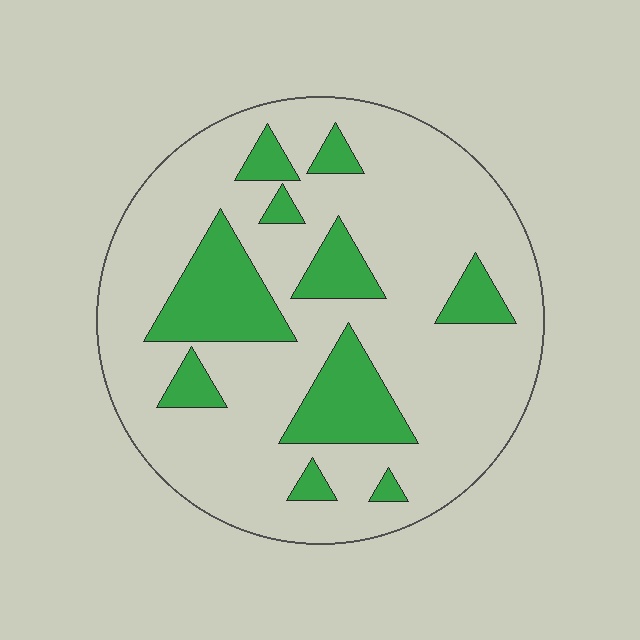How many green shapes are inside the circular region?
10.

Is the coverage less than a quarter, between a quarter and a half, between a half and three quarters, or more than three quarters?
Less than a quarter.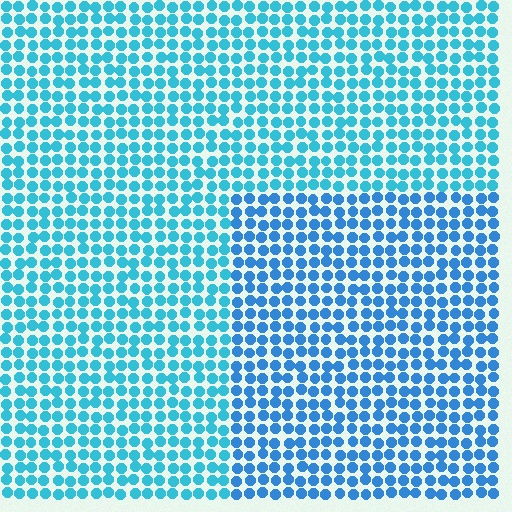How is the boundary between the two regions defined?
The boundary is defined purely by a slight shift in hue (about 21 degrees). Spacing, size, and orientation are identical on both sides.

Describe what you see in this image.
The image is filled with small cyan elements in a uniform arrangement. A rectangle-shaped region is visible where the elements are tinted to a slightly different hue, forming a subtle color boundary.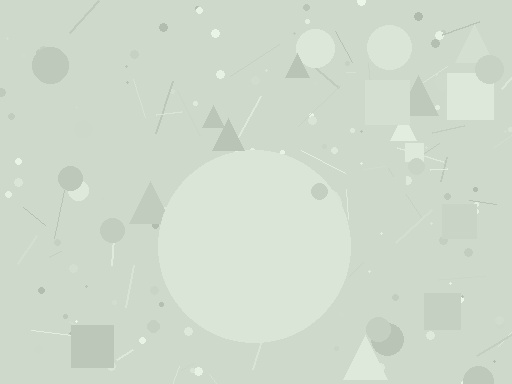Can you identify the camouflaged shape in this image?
The camouflaged shape is a circle.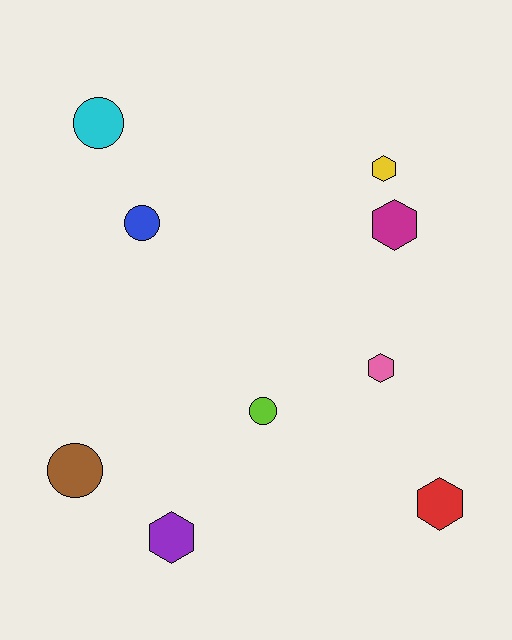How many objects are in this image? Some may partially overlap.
There are 9 objects.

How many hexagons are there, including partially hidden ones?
There are 5 hexagons.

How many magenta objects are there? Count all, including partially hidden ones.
There is 1 magenta object.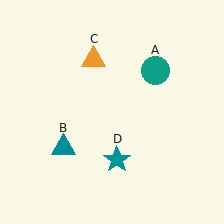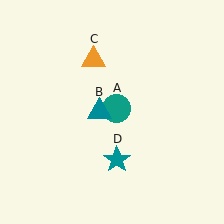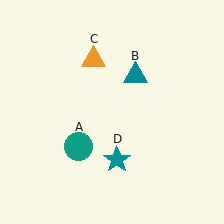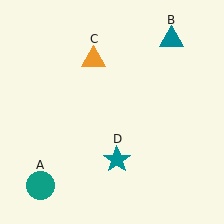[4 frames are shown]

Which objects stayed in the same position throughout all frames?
Orange triangle (object C) and teal star (object D) remained stationary.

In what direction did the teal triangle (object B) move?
The teal triangle (object B) moved up and to the right.